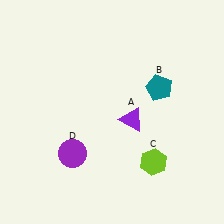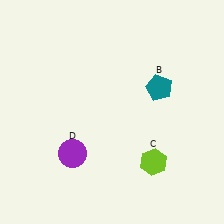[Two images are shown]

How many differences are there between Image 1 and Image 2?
There is 1 difference between the two images.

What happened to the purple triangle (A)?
The purple triangle (A) was removed in Image 2. It was in the bottom-right area of Image 1.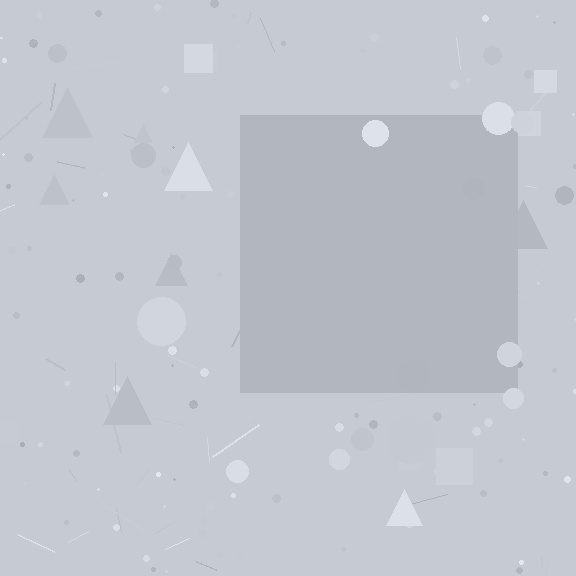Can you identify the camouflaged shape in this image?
The camouflaged shape is a square.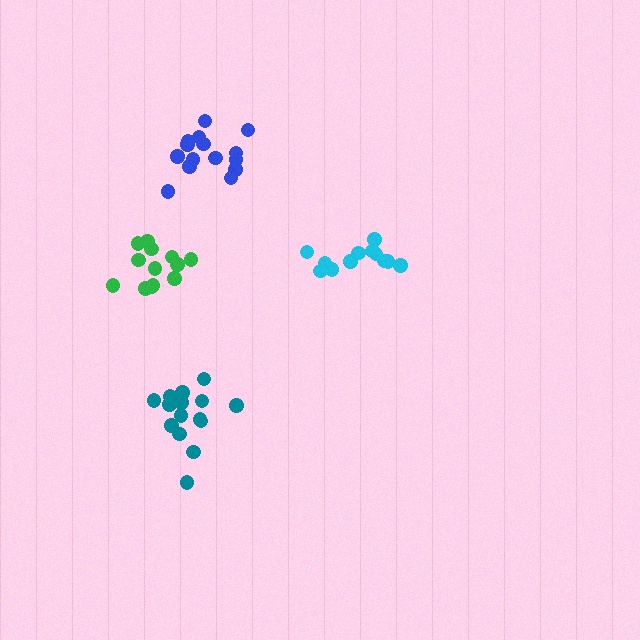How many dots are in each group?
Group 1: 15 dots, Group 2: 15 dots, Group 3: 13 dots, Group 4: 12 dots (55 total).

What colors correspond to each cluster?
The clusters are colored: teal, blue, green, cyan.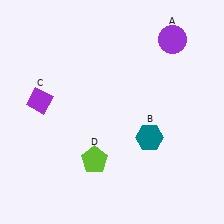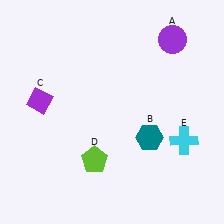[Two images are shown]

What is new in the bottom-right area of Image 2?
A cyan cross (E) was added in the bottom-right area of Image 2.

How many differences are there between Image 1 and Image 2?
There is 1 difference between the two images.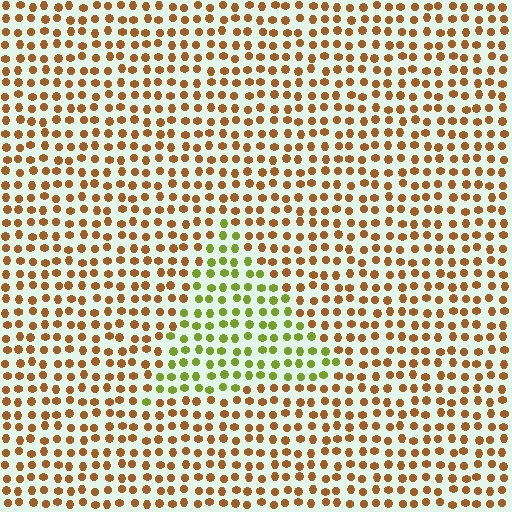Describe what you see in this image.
The image is filled with small brown elements in a uniform arrangement. A triangle-shaped region is visible where the elements are tinted to a slightly different hue, forming a subtle color boundary.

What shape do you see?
I see a triangle.